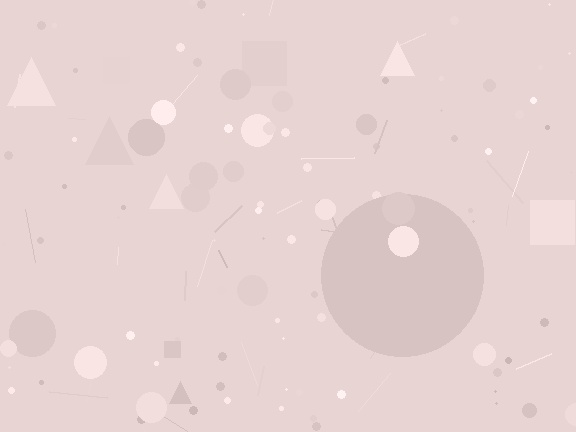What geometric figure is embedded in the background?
A circle is embedded in the background.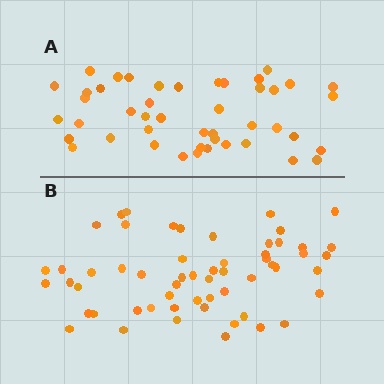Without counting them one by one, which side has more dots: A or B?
Region B (the bottom region) has more dots.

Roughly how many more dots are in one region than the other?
Region B has roughly 12 or so more dots than region A.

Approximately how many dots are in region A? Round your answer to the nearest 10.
About 40 dots. (The exact count is 45, which rounds to 40.)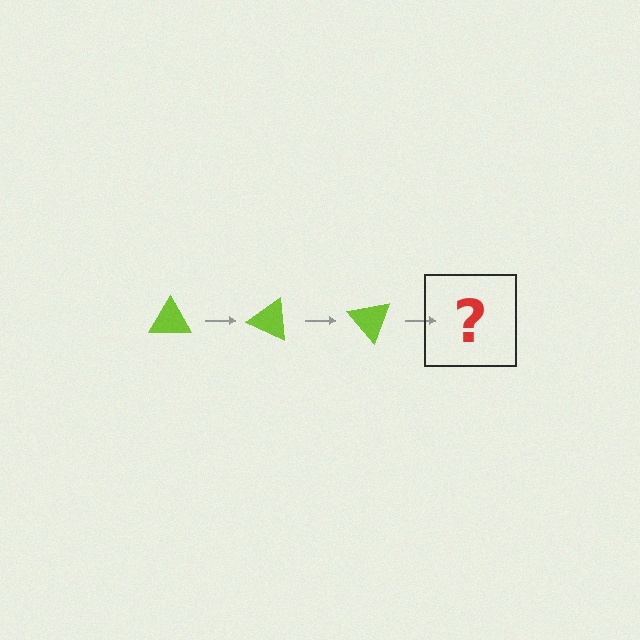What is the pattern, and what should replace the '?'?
The pattern is that the triangle rotates 25 degrees each step. The '?' should be a lime triangle rotated 75 degrees.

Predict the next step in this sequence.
The next step is a lime triangle rotated 75 degrees.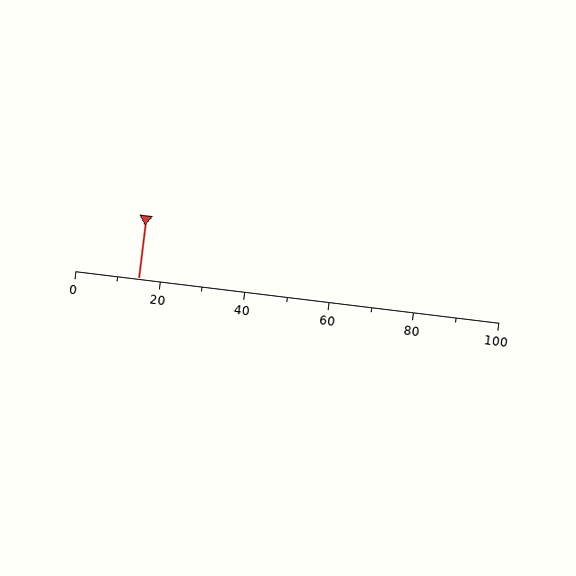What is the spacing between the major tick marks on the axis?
The major ticks are spaced 20 apart.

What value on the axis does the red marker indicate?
The marker indicates approximately 15.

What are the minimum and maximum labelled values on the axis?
The axis runs from 0 to 100.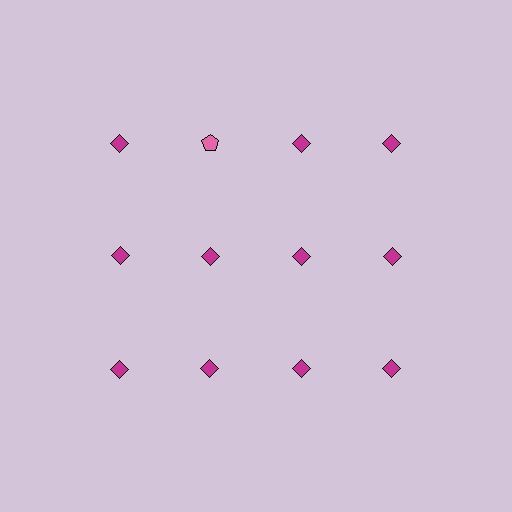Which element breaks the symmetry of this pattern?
The pink pentagon in the top row, second from left column breaks the symmetry. All other shapes are magenta diamonds.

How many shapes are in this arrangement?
There are 12 shapes arranged in a grid pattern.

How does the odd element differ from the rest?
It differs in both color (pink instead of magenta) and shape (pentagon instead of diamond).